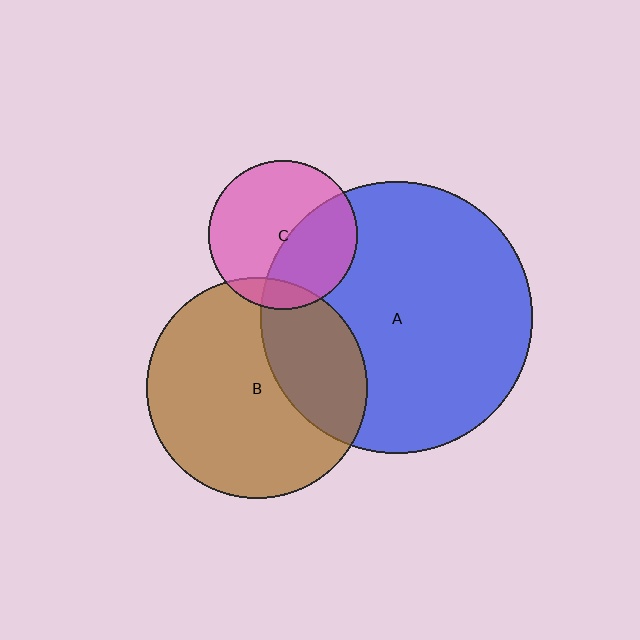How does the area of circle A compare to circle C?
Approximately 3.3 times.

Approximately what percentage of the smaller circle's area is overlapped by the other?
Approximately 40%.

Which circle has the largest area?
Circle A (blue).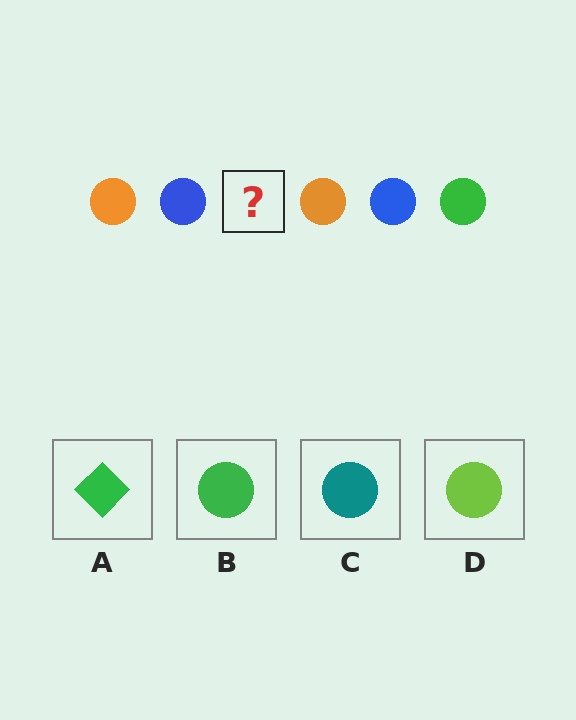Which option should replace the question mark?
Option B.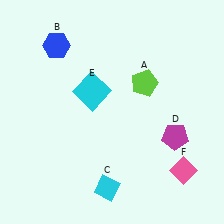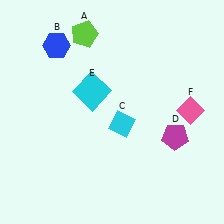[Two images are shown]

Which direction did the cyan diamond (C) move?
The cyan diamond (C) moved up.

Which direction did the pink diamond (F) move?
The pink diamond (F) moved up.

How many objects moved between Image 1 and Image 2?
3 objects moved between the two images.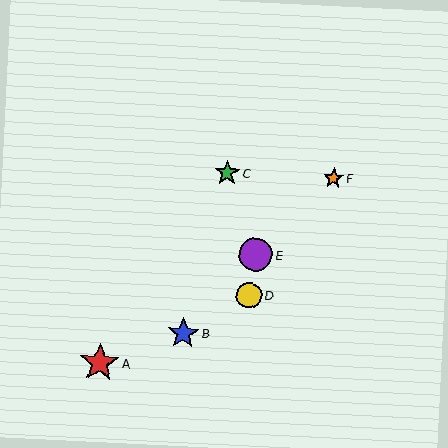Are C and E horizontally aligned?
No, C is at y≈173 and E is at y≈254.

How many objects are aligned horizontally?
2 objects (C, F) are aligned horizontally.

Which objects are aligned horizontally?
Objects C, F are aligned horizontally.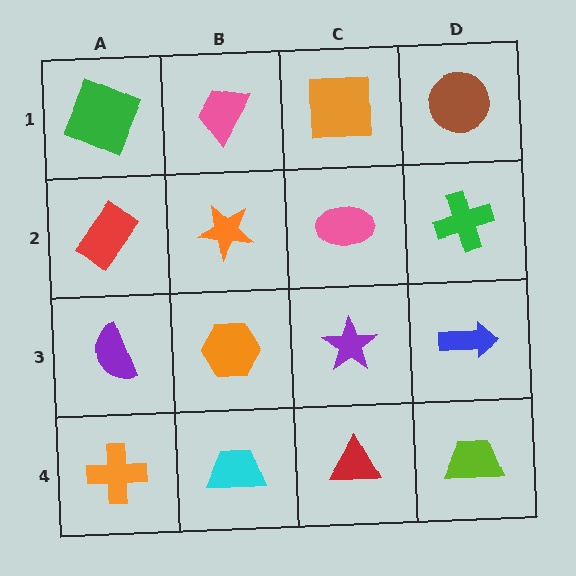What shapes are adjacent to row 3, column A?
A red rectangle (row 2, column A), an orange cross (row 4, column A), an orange hexagon (row 3, column B).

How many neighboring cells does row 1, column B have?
3.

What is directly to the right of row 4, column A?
A cyan trapezoid.